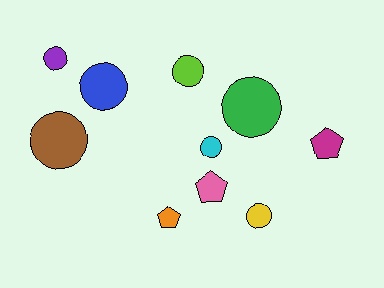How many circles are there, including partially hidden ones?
There are 7 circles.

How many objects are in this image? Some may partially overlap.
There are 10 objects.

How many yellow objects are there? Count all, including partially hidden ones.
There is 1 yellow object.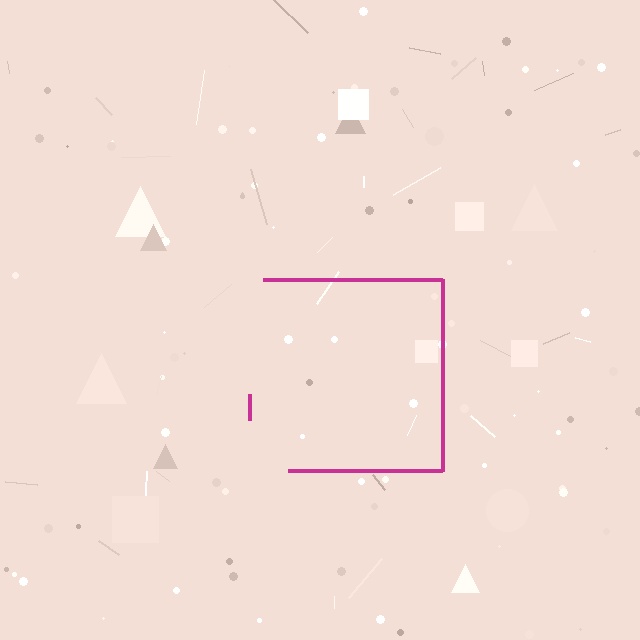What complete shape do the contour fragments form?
The contour fragments form a square.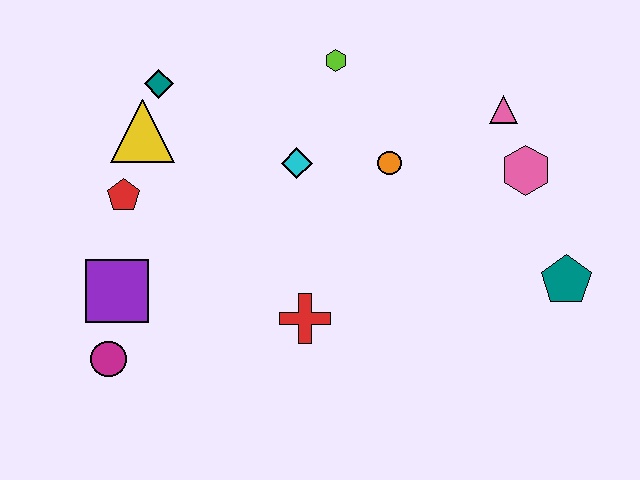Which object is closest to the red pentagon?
The yellow triangle is closest to the red pentagon.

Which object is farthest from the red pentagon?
The teal pentagon is farthest from the red pentagon.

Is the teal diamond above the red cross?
Yes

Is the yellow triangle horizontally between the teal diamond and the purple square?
Yes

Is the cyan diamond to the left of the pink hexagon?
Yes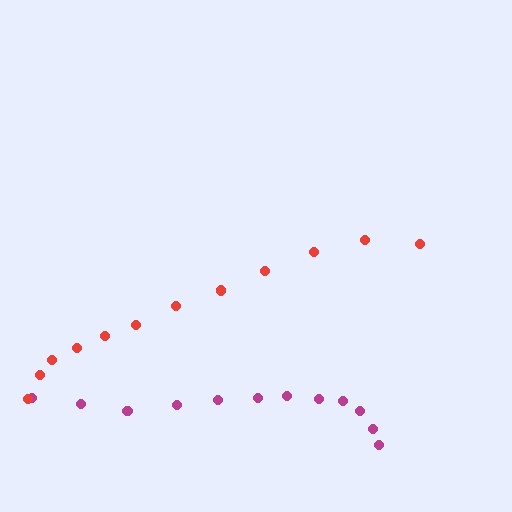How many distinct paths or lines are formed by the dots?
There are 2 distinct paths.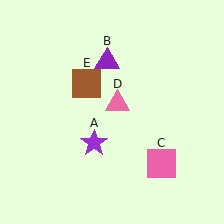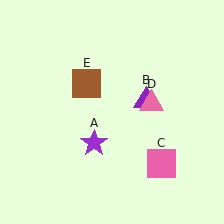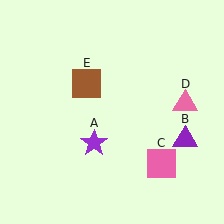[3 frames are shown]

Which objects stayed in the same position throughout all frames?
Purple star (object A) and pink square (object C) and brown square (object E) remained stationary.